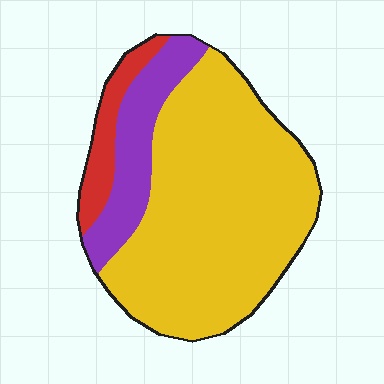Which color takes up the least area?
Red, at roughly 10%.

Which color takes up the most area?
Yellow, at roughly 75%.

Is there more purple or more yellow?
Yellow.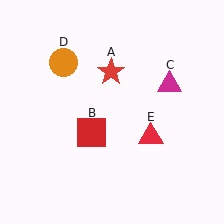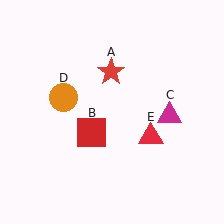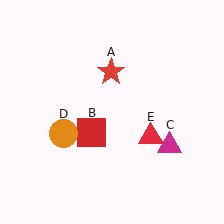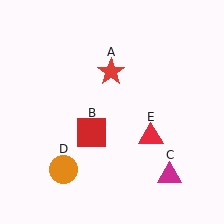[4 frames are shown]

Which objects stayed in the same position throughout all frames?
Red star (object A) and red square (object B) and red triangle (object E) remained stationary.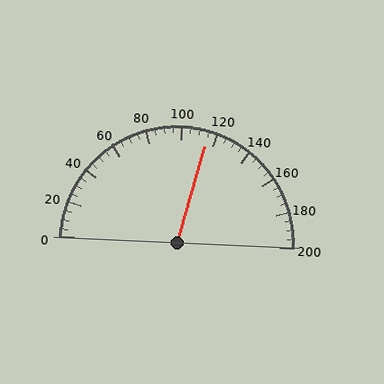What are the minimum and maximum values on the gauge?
The gauge ranges from 0 to 200.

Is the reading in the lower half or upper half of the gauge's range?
The reading is in the upper half of the range (0 to 200).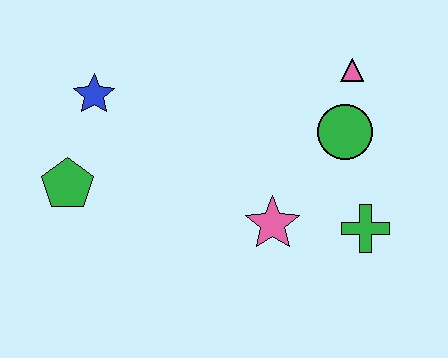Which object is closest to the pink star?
The green cross is closest to the pink star.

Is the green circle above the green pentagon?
Yes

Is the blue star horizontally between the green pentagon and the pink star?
Yes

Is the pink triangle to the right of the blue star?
Yes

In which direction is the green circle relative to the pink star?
The green circle is above the pink star.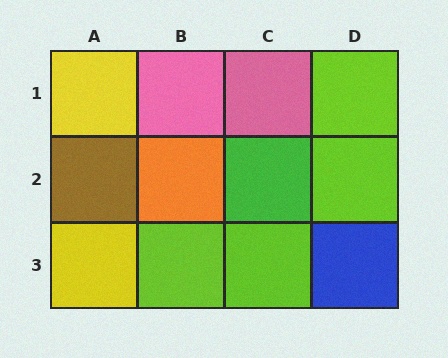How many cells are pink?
2 cells are pink.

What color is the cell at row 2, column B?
Orange.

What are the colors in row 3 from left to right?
Yellow, lime, lime, blue.